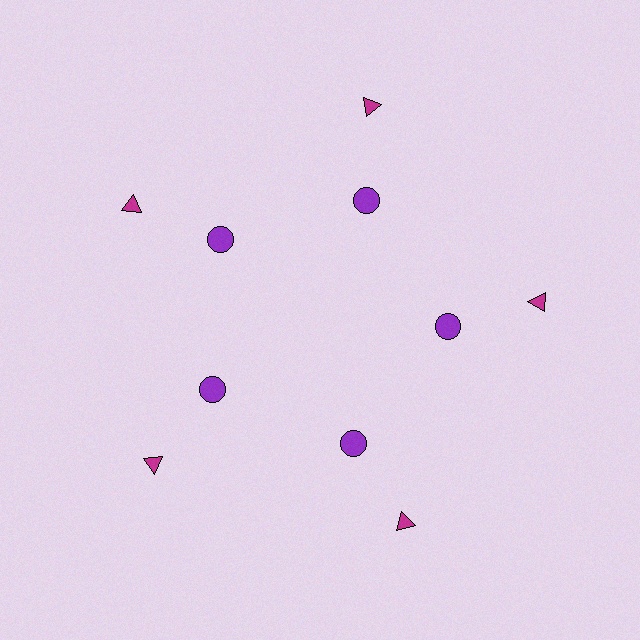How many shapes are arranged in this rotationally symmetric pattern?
There are 10 shapes, arranged in 5 groups of 2.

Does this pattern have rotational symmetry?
Yes, this pattern has 5-fold rotational symmetry. It looks the same after rotating 72 degrees around the center.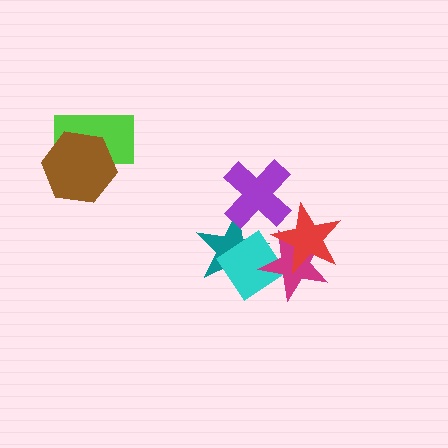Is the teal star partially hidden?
Yes, it is partially covered by another shape.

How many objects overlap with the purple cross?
1 object overlaps with the purple cross.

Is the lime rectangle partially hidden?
Yes, it is partially covered by another shape.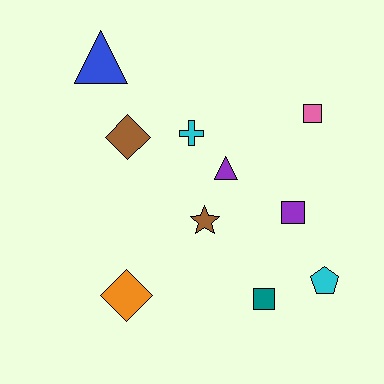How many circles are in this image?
There are no circles.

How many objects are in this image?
There are 10 objects.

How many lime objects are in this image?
There are no lime objects.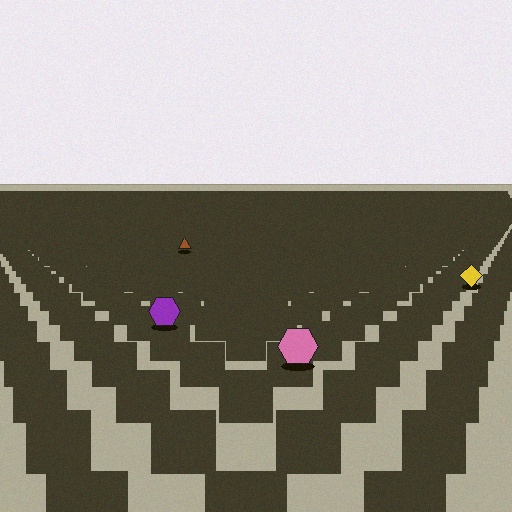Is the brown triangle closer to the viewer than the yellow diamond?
No. The yellow diamond is closer — you can tell from the texture gradient: the ground texture is coarser near it.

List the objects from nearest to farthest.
From nearest to farthest: the pink hexagon, the purple hexagon, the yellow diamond, the brown triangle.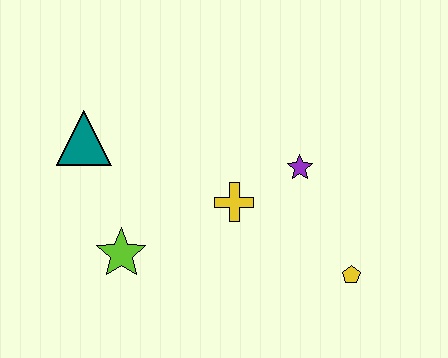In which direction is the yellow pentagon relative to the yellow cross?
The yellow pentagon is to the right of the yellow cross.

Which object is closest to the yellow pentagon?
The purple star is closest to the yellow pentagon.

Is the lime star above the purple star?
No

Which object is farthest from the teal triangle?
The yellow pentagon is farthest from the teal triangle.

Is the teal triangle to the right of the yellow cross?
No